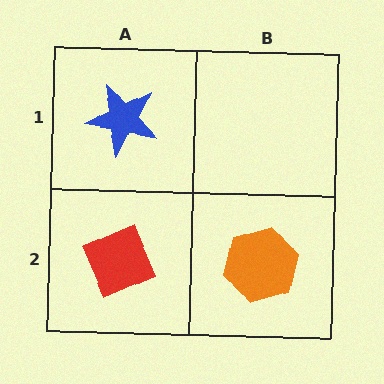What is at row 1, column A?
A blue star.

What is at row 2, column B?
An orange hexagon.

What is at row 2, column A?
A red diamond.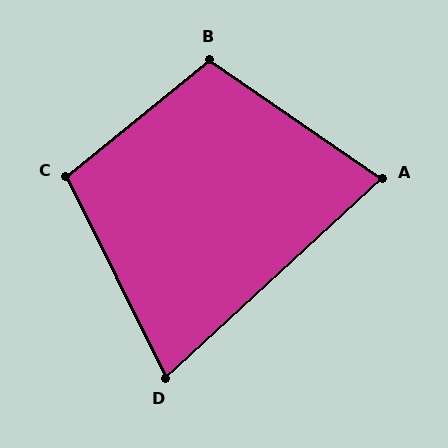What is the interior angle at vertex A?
Approximately 77 degrees (acute).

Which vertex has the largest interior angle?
B, at approximately 106 degrees.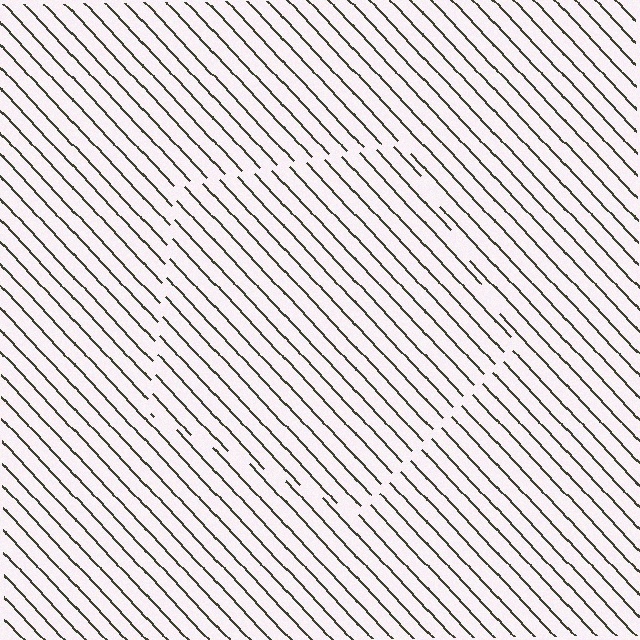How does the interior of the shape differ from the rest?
The interior of the shape contains the same grating, shifted by half a period — the contour is defined by the phase discontinuity where line-ends from the inner and outer gratings abut.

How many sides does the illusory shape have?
5 sides — the line-ends trace a pentagon.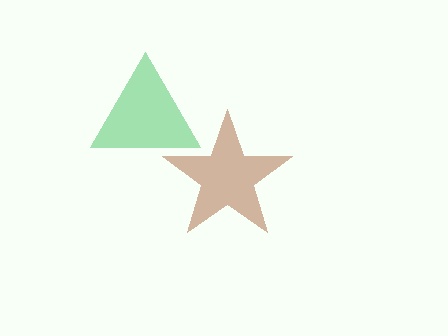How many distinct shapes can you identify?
There are 2 distinct shapes: a green triangle, a brown star.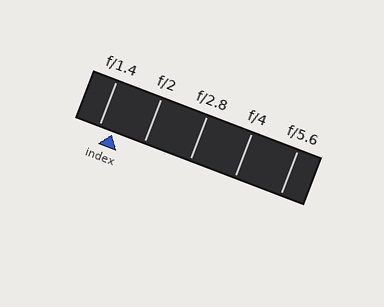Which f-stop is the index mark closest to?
The index mark is closest to f/1.4.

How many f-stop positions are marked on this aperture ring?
There are 5 f-stop positions marked.